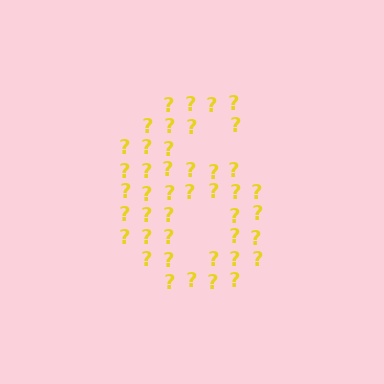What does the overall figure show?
The overall figure shows the digit 6.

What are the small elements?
The small elements are question marks.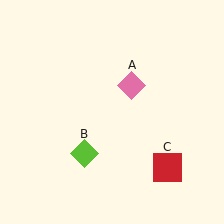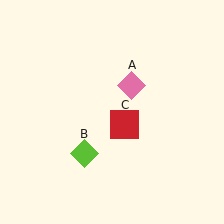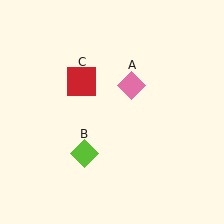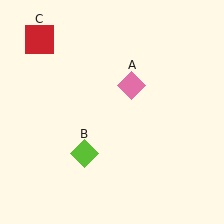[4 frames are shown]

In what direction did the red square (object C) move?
The red square (object C) moved up and to the left.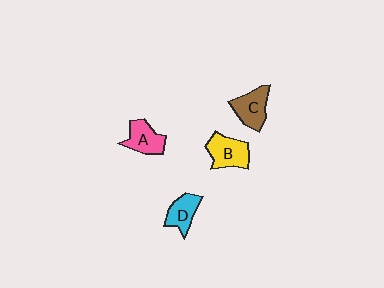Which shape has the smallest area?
Shape D (cyan).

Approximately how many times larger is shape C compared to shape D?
Approximately 1.2 times.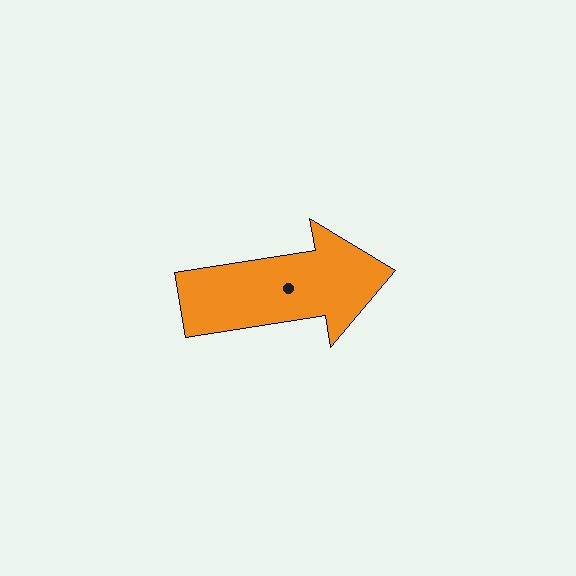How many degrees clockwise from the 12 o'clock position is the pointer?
Approximately 81 degrees.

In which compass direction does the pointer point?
East.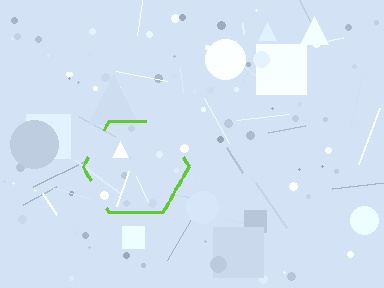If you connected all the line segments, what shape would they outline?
They would outline a hexagon.